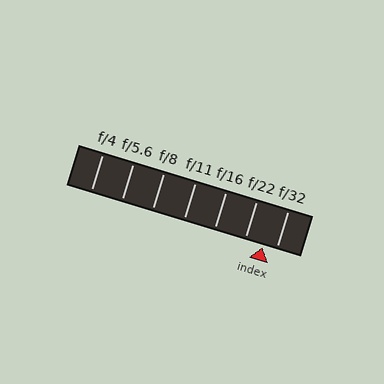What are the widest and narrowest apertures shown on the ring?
The widest aperture shown is f/4 and the narrowest is f/32.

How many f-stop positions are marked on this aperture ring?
There are 7 f-stop positions marked.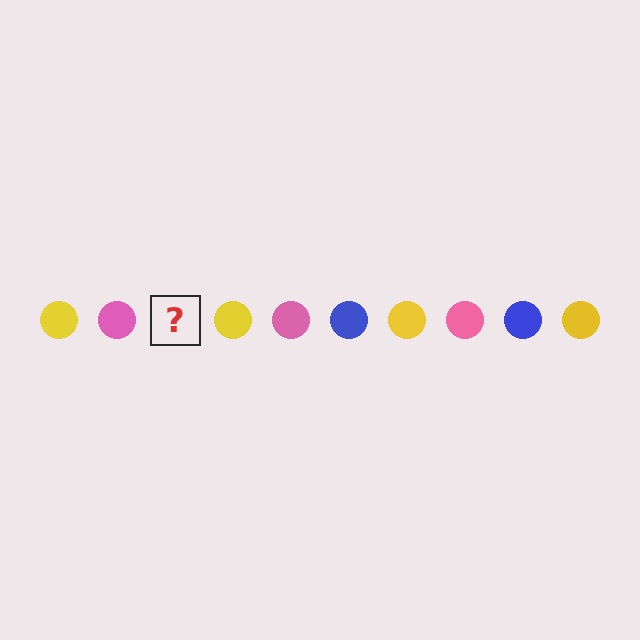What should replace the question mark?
The question mark should be replaced with a blue circle.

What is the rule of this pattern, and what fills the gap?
The rule is that the pattern cycles through yellow, pink, blue circles. The gap should be filled with a blue circle.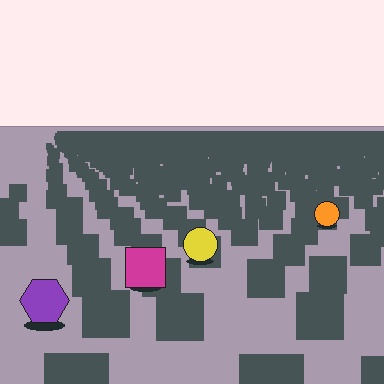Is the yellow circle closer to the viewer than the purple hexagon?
No. The purple hexagon is closer — you can tell from the texture gradient: the ground texture is coarser near it.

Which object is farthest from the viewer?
The orange circle is farthest from the viewer. It appears smaller and the ground texture around it is denser.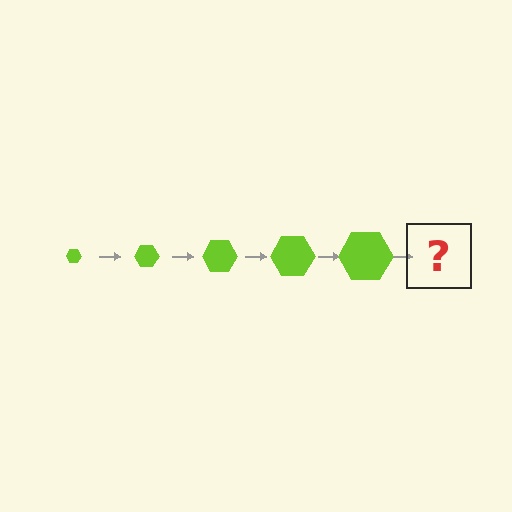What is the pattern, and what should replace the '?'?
The pattern is that the hexagon gets progressively larger each step. The '?' should be a lime hexagon, larger than the previous one.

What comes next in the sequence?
The next element should be a lime hexagon, larger than the previous one.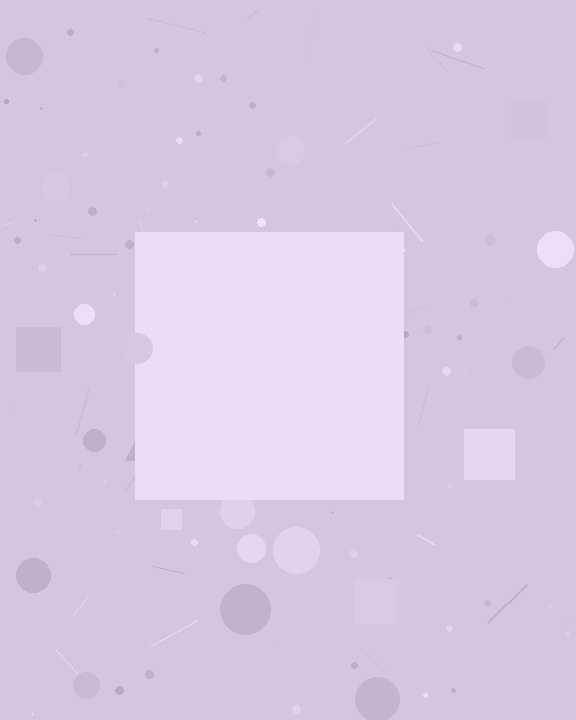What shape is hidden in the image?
A square is hidden in the image.